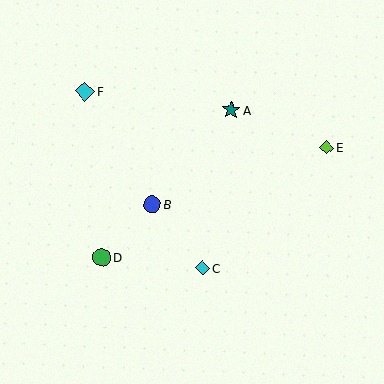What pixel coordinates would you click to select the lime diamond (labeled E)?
Click at (326, 148) to select the lime diamond E.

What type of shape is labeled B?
Shape B is a blue circle.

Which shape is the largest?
The cyan diamond (labeled F) is the largest.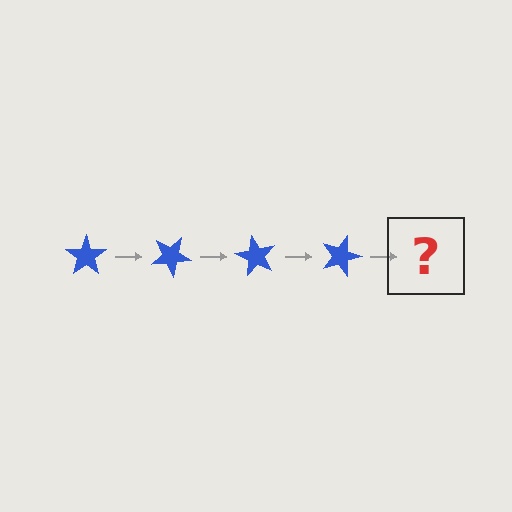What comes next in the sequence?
The next element should be a blue star rotated 120 degrees.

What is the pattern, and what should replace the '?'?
The pattern is that the star rotates 30 degrees each step. The '?' should be a blue star rotated 120 degrees.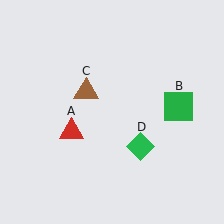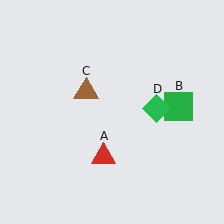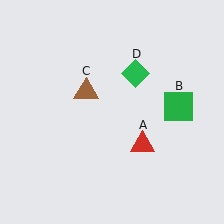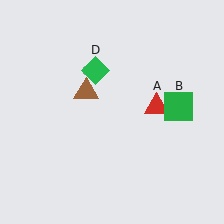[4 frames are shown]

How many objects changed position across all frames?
2 objects changed position: red triangle (object A), green diamond (object D).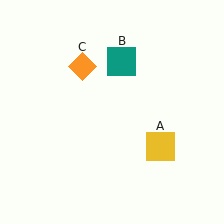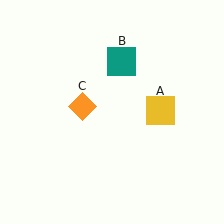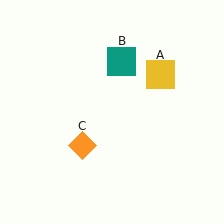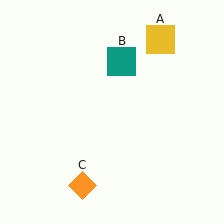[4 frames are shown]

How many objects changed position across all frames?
2 objects changed position: yellow square (object A), orange diamond (object C).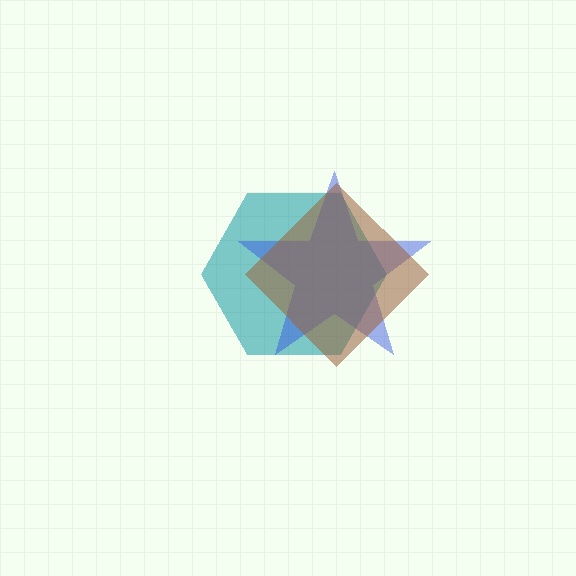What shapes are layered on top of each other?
The layered shapes are: a teal hexagon, a blue star, a brown diamond.